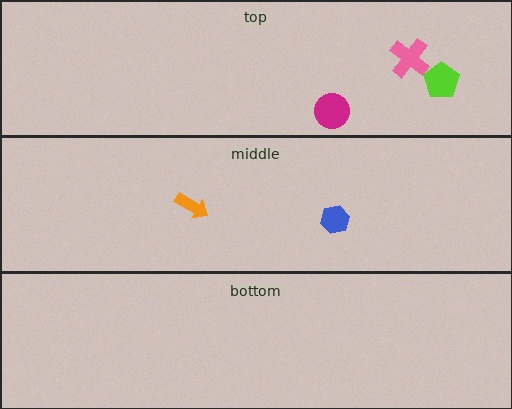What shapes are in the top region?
The pink cross, the magenta circle, the lime pentagon.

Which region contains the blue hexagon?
The middle region.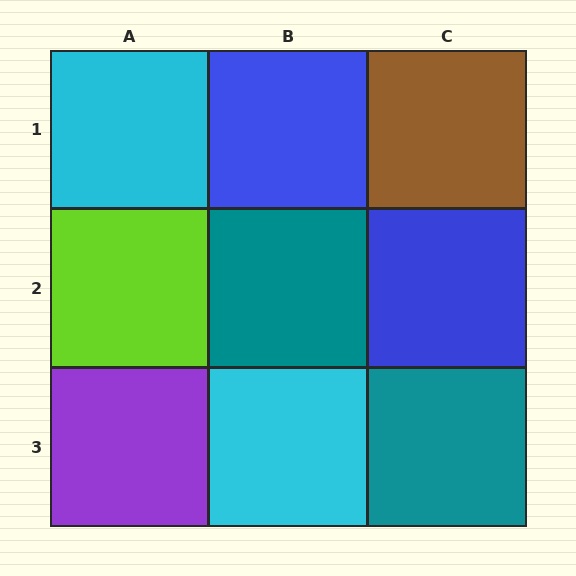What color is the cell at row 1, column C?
Brown.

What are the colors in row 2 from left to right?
Lime, teal, blue.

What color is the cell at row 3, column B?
Cyan.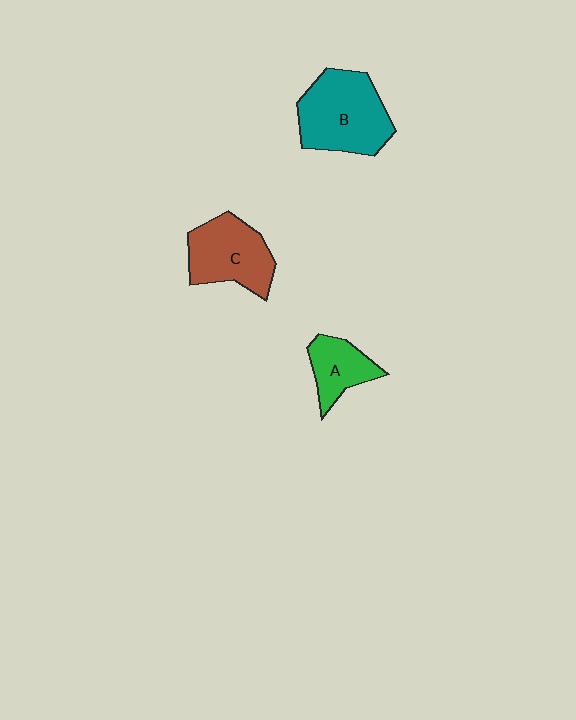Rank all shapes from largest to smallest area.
From largest to smallest: B (teal), C (brown), A (green).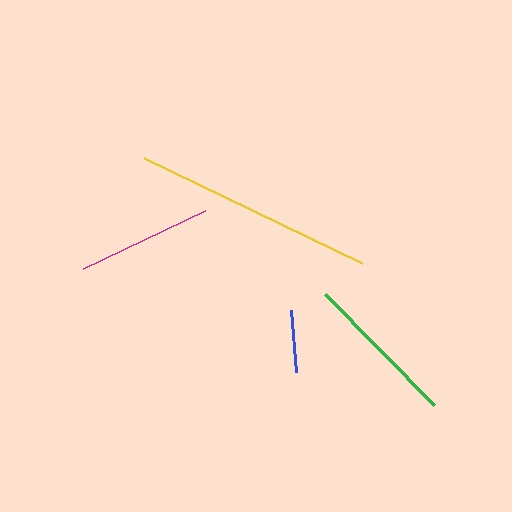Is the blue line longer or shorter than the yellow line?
The yellow line is longer than the blue line.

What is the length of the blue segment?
The blue segment is approximately 62 pixels long.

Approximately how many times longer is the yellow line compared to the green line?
The yellow line is approximately 1.6 times the length of the green line.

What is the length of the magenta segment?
The magenta segment is approximately 135 pixels long.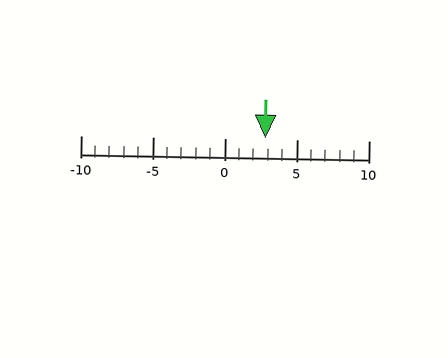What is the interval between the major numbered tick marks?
The major tick marks are spaced 5 units apart.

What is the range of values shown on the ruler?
The ruler shows values from -10 to 10.